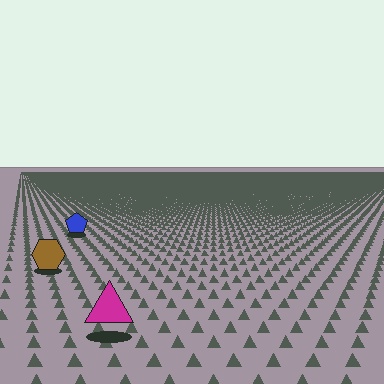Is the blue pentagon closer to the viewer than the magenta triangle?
No. The magenta triangle is closer — you can tell from the texture gradient: the ground texture is coarser near it.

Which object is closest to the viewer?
The magenta triangle is closest. The texture marks near it are larger and more spread out.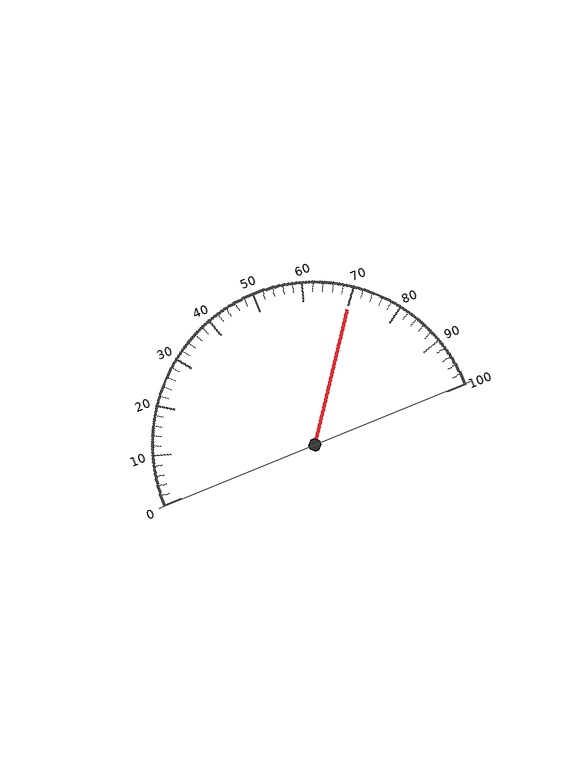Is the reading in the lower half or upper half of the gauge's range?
The reading is in the upper half of the range (0 to 100).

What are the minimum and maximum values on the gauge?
The gauge ranges from 0 to 100.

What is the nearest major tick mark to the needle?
The nearest major tick mark is 70.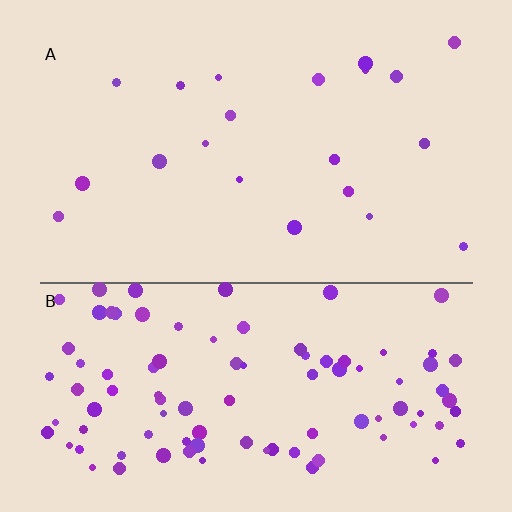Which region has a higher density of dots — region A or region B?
B (the bottom).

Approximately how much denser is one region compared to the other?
Approximately 5.0× — region B over region A.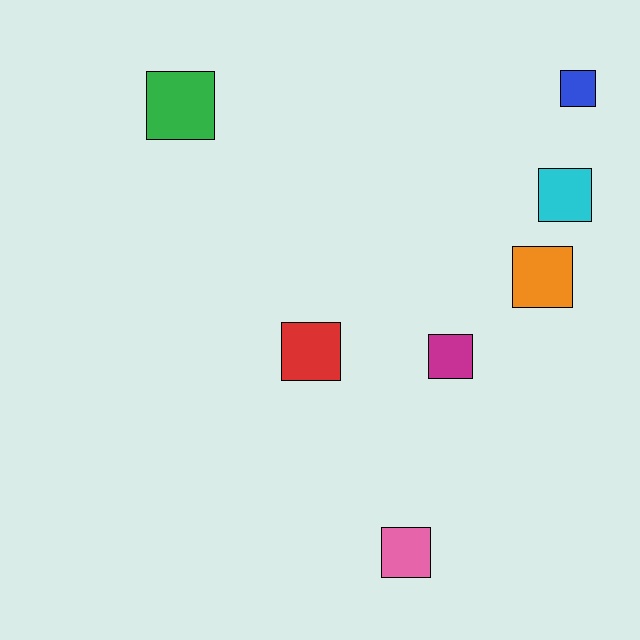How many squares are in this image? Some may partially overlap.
There are 7 squares.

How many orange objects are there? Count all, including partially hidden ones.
There is 1 orange object.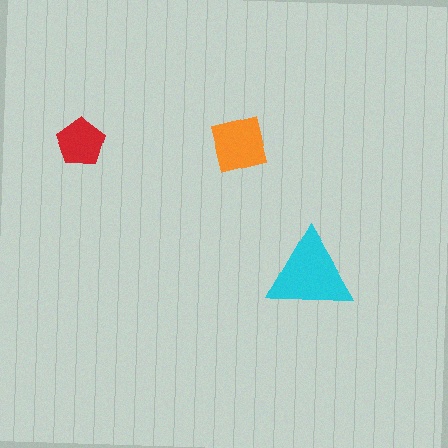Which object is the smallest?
The red pentagon.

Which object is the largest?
The cyan triangle.